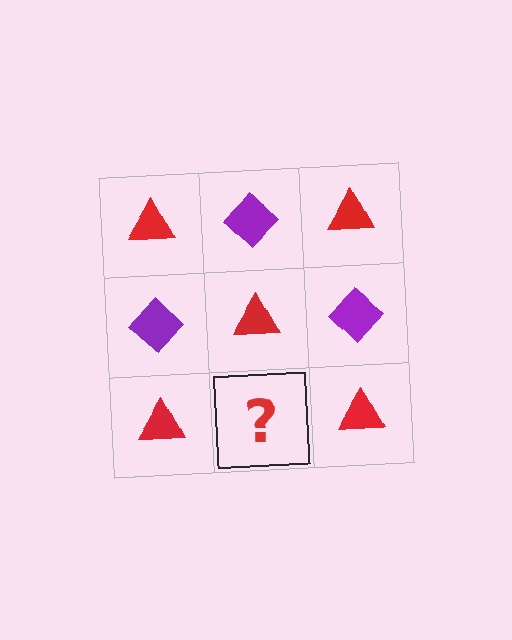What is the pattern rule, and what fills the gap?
The rule is that it alternates red triangle and purple diamond in a checkerboard pattern. The gap should be filled with a purple diamond.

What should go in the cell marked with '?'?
The missing cell should contain a purple diamond.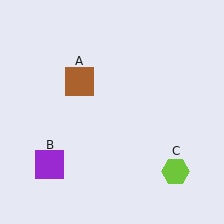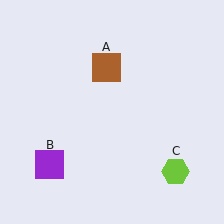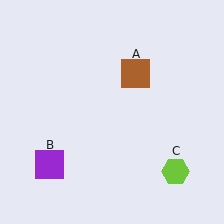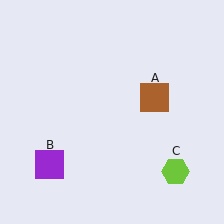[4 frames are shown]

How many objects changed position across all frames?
1 object changed position: brown square (object A).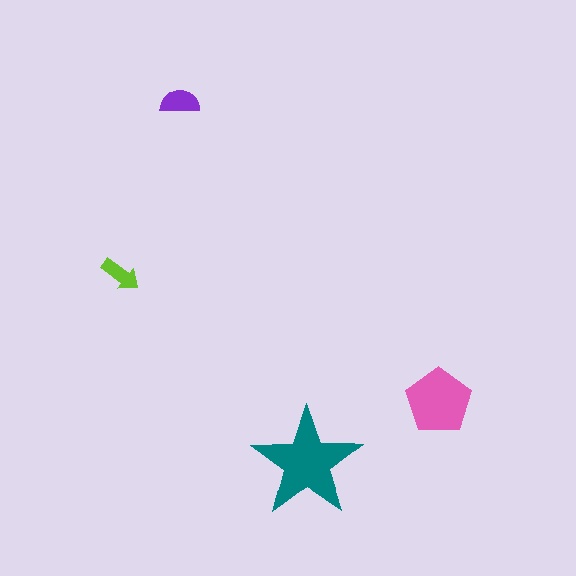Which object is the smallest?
The lime arrow.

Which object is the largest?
The teal star.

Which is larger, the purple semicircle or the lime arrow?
The purple semicircle.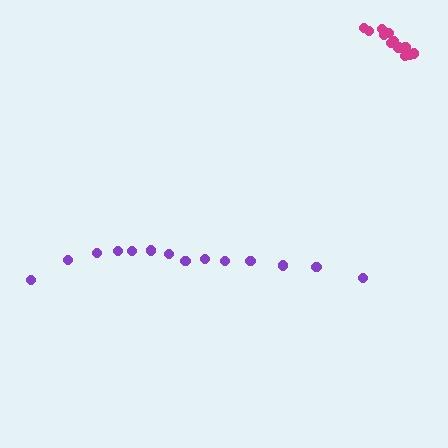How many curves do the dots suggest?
There are 2 distinct paths.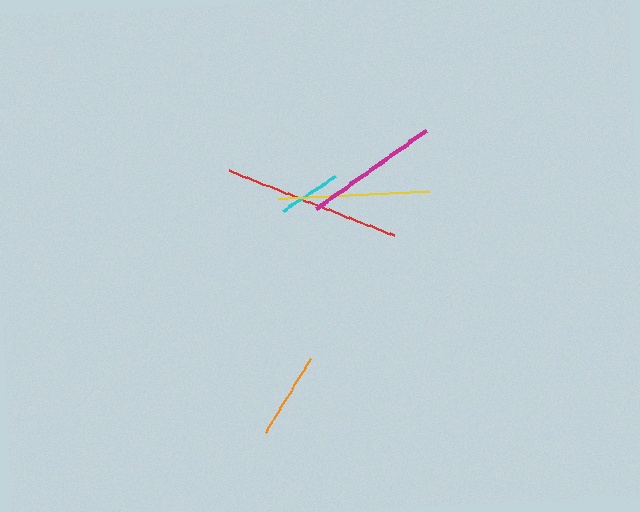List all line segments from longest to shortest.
From longest to shortest: red, yellow, magenta, orange, cyan.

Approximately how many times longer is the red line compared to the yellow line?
The red line is approximately 1.2 times the length of the yellow line.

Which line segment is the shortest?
The cyan line is the shortest at approximately 63 pixels.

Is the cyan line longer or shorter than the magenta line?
The magenta line is longer than the cyan line.